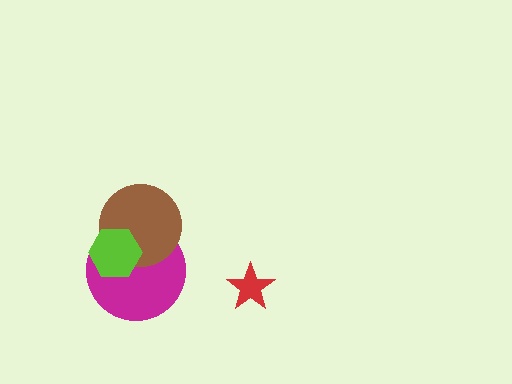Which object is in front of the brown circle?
The lime hexagon is in front of the brown circle.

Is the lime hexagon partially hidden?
No, no other shape covers it.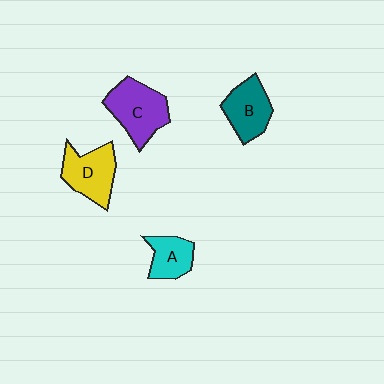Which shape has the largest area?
Shape C (purple).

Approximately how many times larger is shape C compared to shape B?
Approximately 1.3 times.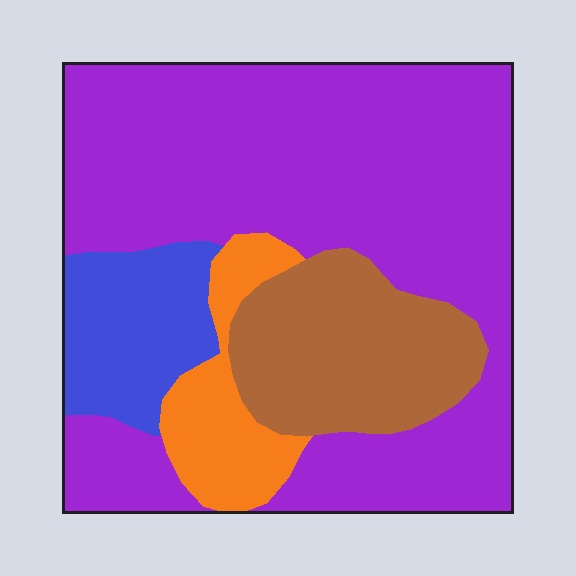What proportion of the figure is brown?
Brown takes up about one sixth (1/6) of the figure.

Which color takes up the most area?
Purple, at roughly 60%.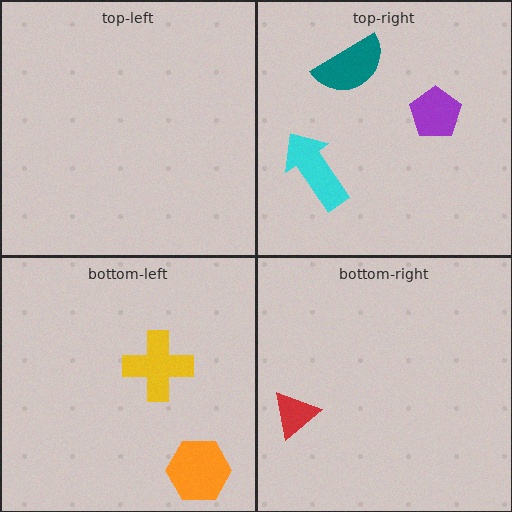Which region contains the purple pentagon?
The top-right region.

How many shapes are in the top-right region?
3.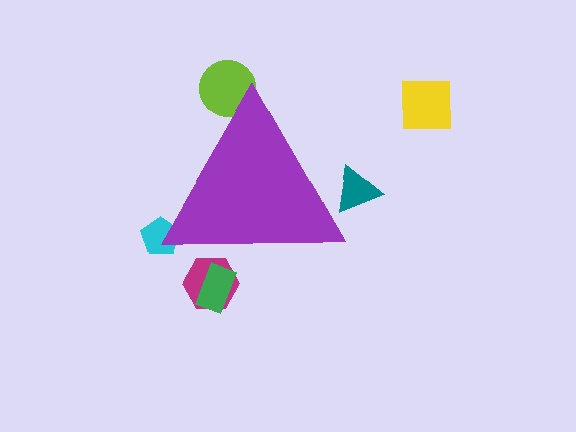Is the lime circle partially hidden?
Yes, the lime circle is partially hidden behind the purple triangle.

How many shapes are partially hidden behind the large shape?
5 shapes are partially hidden.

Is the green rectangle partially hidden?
Yes, the green rectangle is partially hidden behind the purple triangle.